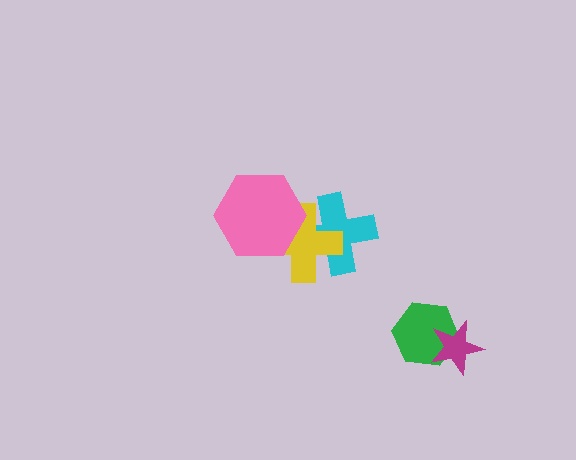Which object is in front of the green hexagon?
The magenta star is in front of the green hexagon.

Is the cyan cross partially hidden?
Yes, it is partially covered by another shape.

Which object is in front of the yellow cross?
The pink hexagon is in front of the yellow cross.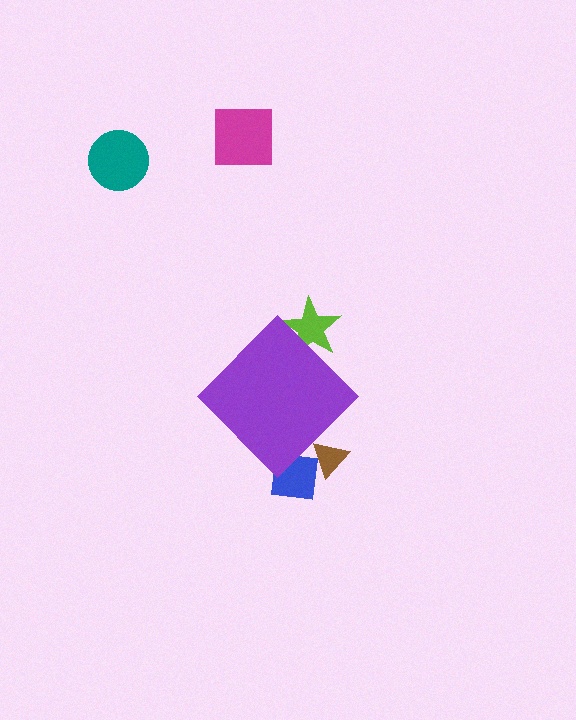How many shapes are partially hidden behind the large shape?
3 shapes are partially hidden.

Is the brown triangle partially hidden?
Yes, the brown triangle is partially hidden behind the purple diamond.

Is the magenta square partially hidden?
No, the magenta square is fully visible.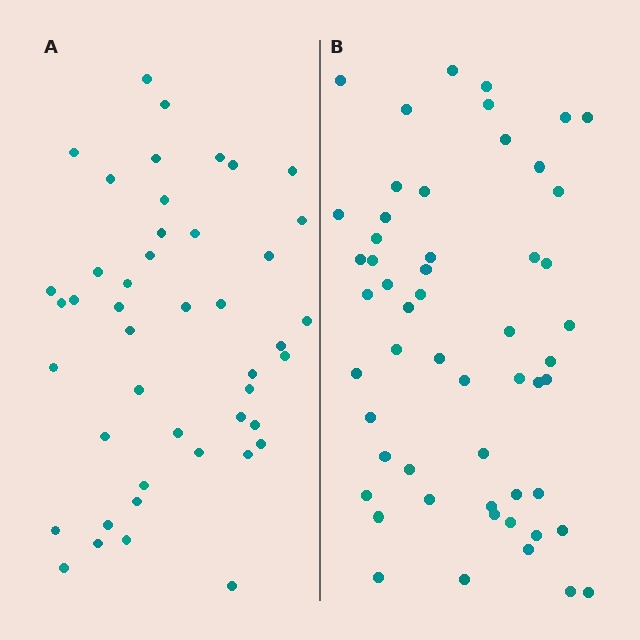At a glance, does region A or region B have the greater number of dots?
Region B (the right region) has more dots.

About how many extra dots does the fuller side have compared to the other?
Region B has roughly 8 or so more dots than region A.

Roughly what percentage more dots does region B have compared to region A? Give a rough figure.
About 20% more.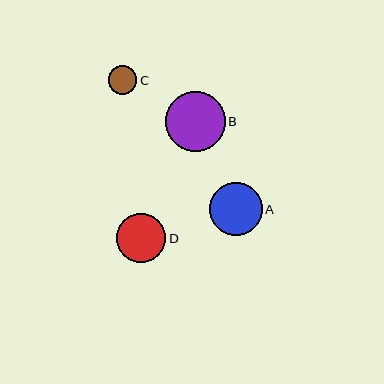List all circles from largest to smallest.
From largest to smallest: B, A, D, C.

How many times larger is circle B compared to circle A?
Circle B is approximately 1.1 times the size of circle A.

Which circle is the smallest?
Circle C is the smallest with a size of approximately 29 pixels.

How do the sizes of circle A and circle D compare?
Circle A and circle D are approximately the same size.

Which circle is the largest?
Circle B is the largest with a size of approximately 60 pixels.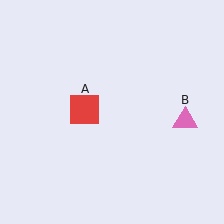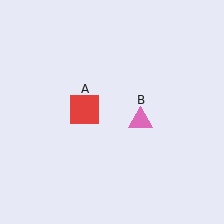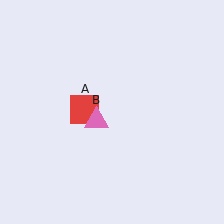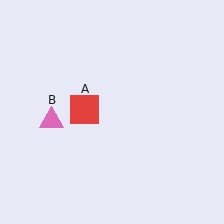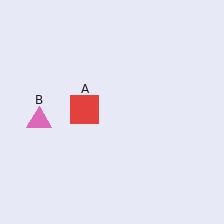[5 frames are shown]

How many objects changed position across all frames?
1 object changed position: pink triangle (object B).